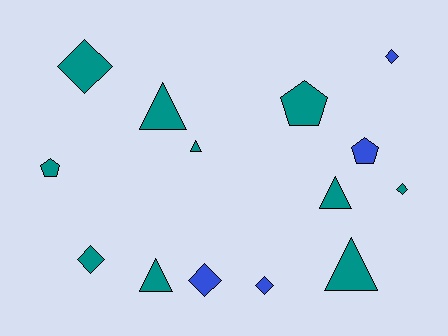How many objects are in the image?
There are 14 objects.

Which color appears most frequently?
Teal, with 10 objects.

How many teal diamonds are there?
There are 3 teal diamonds.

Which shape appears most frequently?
Diamond, with 6 objects.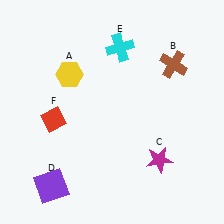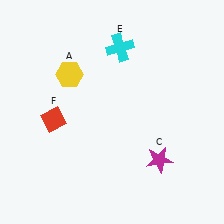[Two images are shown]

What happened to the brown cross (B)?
The brown cross (B) was removed in Image 2. It was in the top-right area of Image 1.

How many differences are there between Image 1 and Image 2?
There are 2 differences between the two images.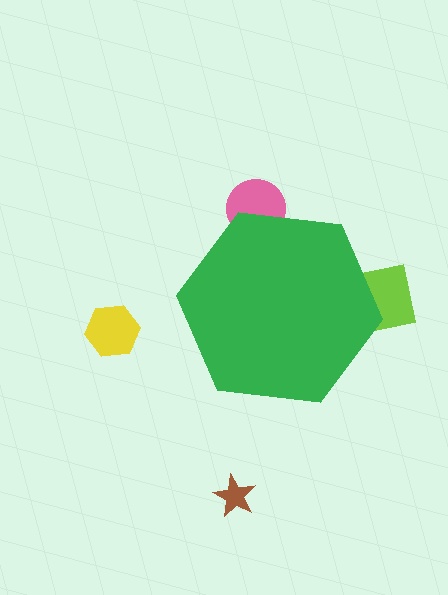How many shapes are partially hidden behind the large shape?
2 shapes are partially hidden.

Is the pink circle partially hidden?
Yes, the pink circle is partially hidden behind the green hexagon.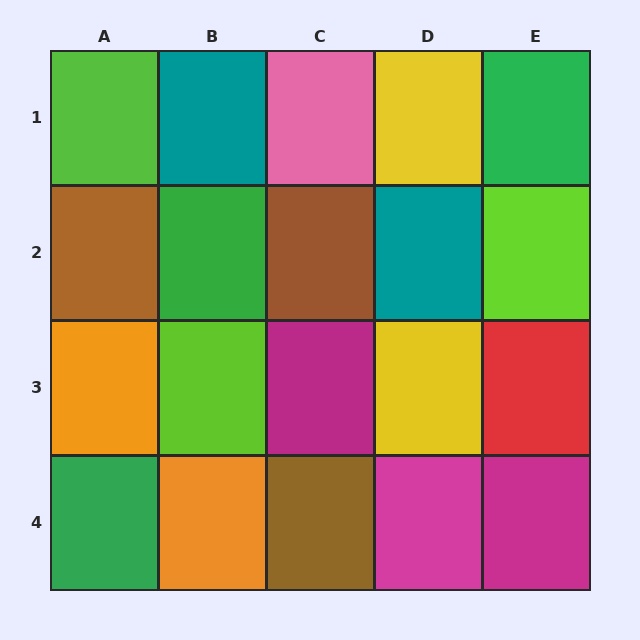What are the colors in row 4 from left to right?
Green, orange, brown, magenta, magenta.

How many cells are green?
3 cells are green.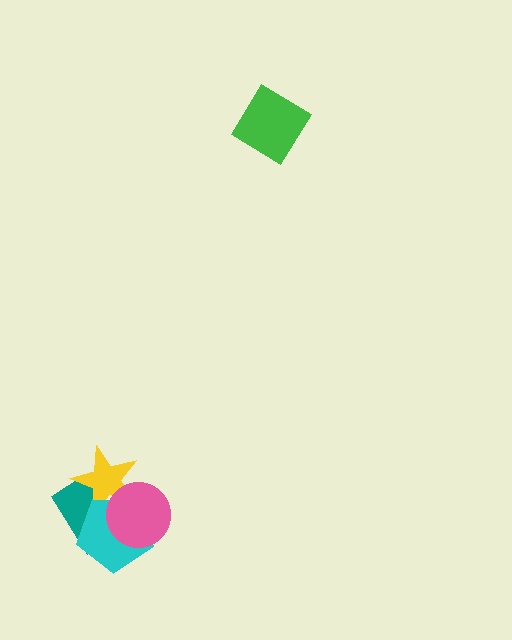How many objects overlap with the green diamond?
0 objects overlap with the green diamond.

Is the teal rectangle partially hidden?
Yes, it is partially covered by another shape.